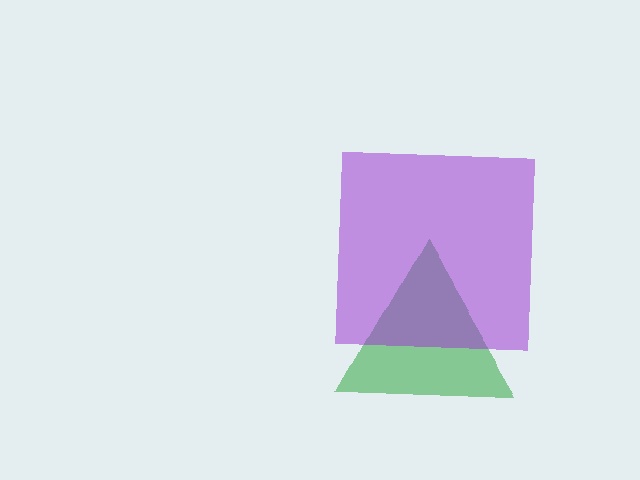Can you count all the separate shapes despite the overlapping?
Yes, there are 2 separate shapes.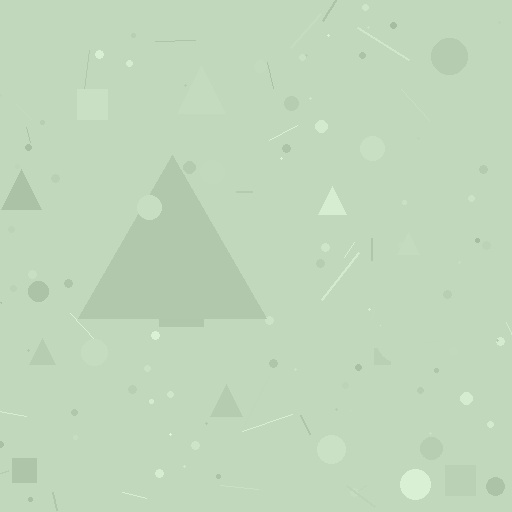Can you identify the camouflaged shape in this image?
The camouflaged shape is a triangle.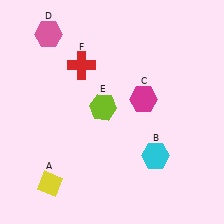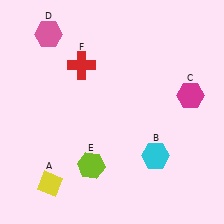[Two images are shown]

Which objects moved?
The objects that moved are: the magenta hexagon (C), the lime hexagon (E).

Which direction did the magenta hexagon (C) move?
The magenta hexagon (C) moved right.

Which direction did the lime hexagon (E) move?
The lime hexagon (E) moved down.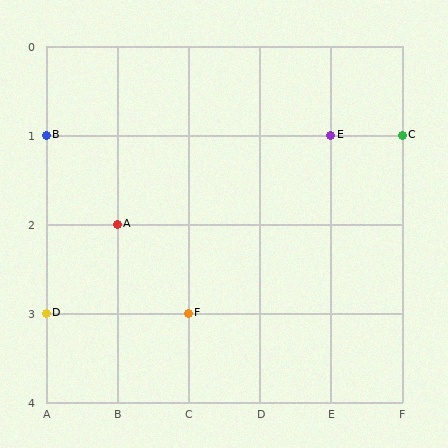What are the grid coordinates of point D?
Point D is at grid coordinates (A, 3).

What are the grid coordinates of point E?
Point E is at grid coordinates (E, 1).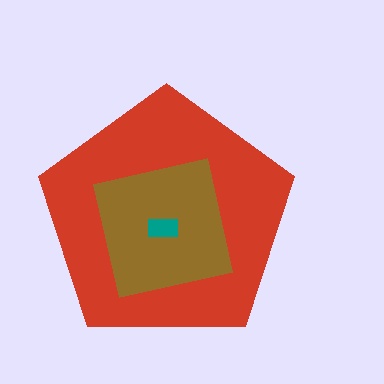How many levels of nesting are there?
3.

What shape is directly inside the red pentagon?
The brown square.